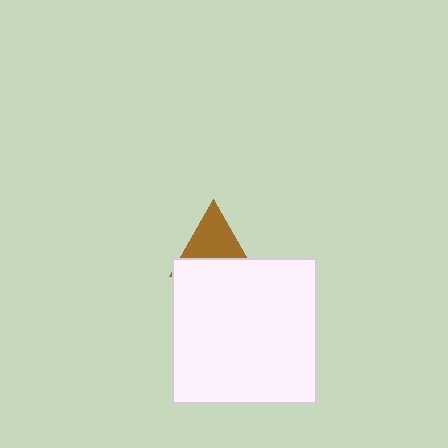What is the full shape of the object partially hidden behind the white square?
The partially hidden object is a brown triangle.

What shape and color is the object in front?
The object in front is a white square.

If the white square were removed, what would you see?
You would see the complete brown triangle.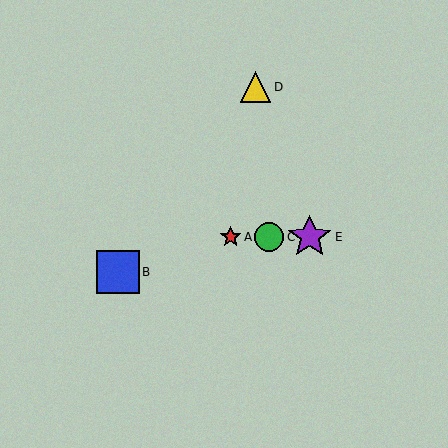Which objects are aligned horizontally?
Objects A, C, E are aligned horizontally.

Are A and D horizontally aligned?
No, A is at y≈237 and D is at y≈87.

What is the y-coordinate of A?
Object A is at y≈237.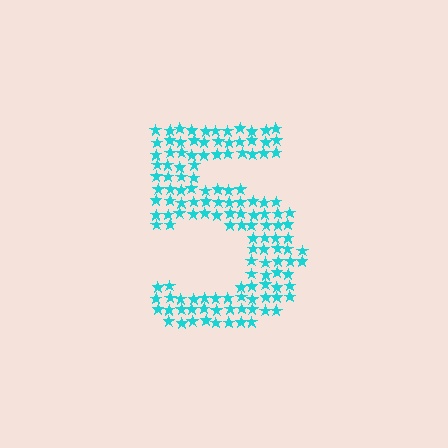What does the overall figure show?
The overall figure shows the digit 5.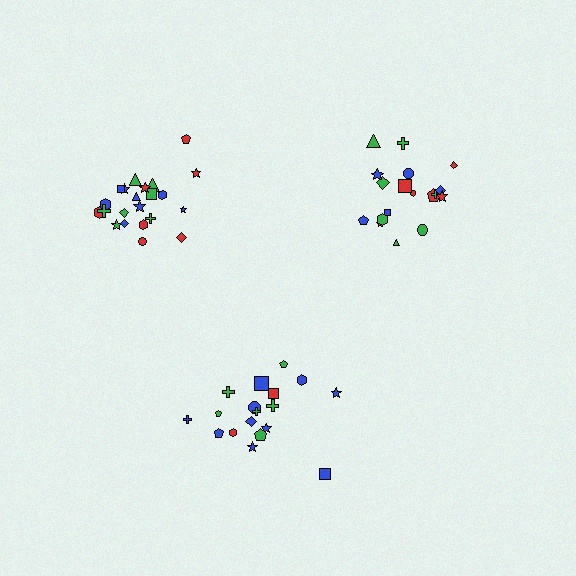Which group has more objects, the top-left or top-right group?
The top-left group.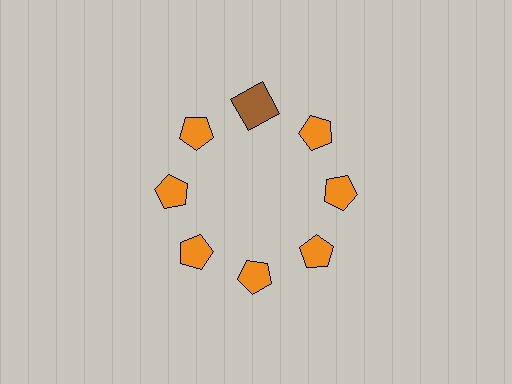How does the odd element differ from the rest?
It differs in both color (brown instead of orange) and shape (square instead of pentagon).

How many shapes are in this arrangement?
There are 8 shapes arranged in a ring pattern.